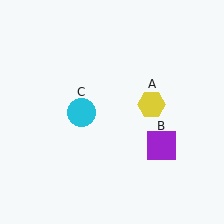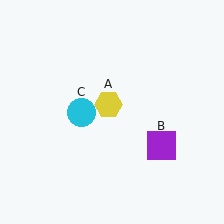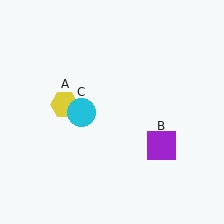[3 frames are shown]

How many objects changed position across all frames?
1 object changed position: yellow hexagon (object A).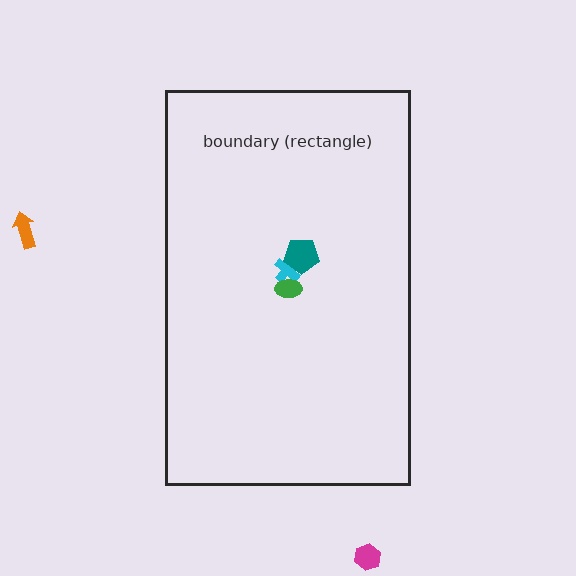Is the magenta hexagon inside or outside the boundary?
Outside.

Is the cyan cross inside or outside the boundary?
Inside.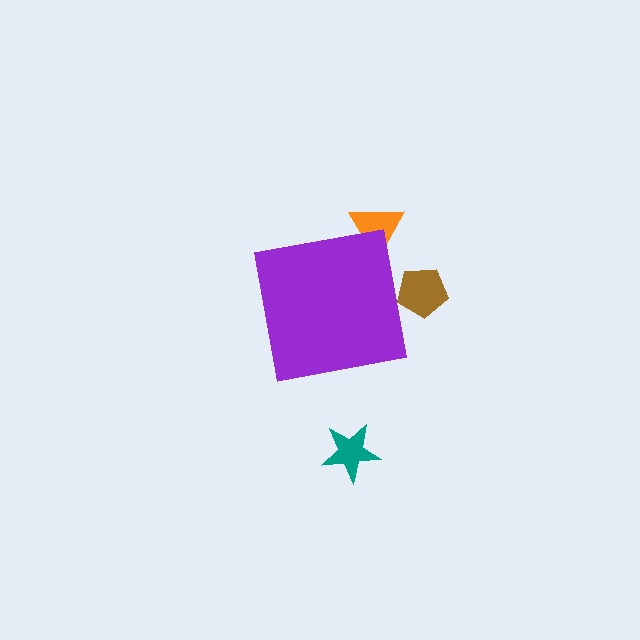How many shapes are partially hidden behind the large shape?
2 shapes are partially hidden.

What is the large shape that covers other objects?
A purple square.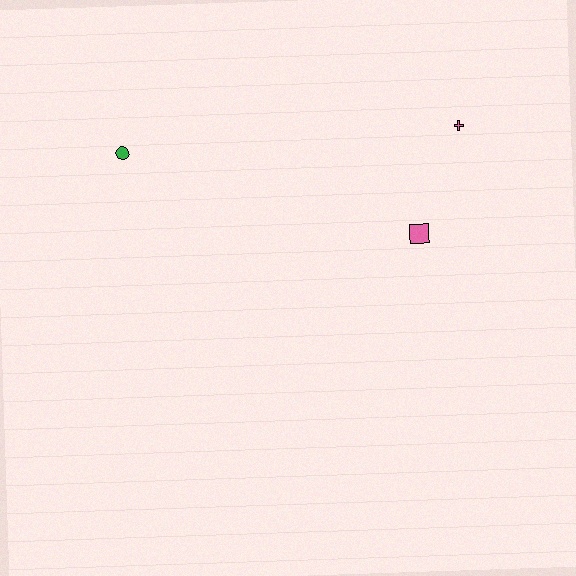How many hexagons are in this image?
There are no hexagons.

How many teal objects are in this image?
There are no teal objects.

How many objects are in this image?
There are 3 objects.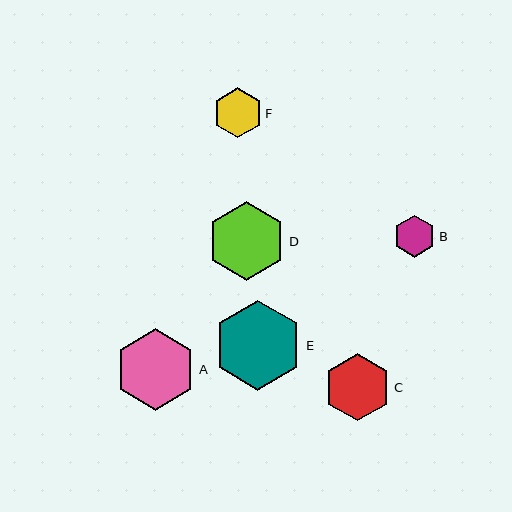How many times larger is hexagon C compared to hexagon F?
Hexagon C is approximately 1.4 times the size of hexagon F.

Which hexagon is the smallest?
Hexagon B is the smallest with a size of approximately 42 pixels.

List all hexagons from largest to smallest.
From largest to smallest: E, A, D, C, F, B.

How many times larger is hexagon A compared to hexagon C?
Hexagon A is approximately 1.2 times the size of hexagon C.